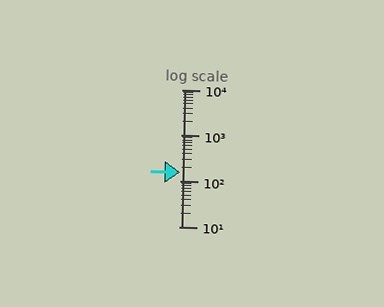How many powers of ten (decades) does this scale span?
The scale spans 3 decades, from 10 to 10000.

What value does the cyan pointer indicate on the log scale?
The pointer indicates approximately 160.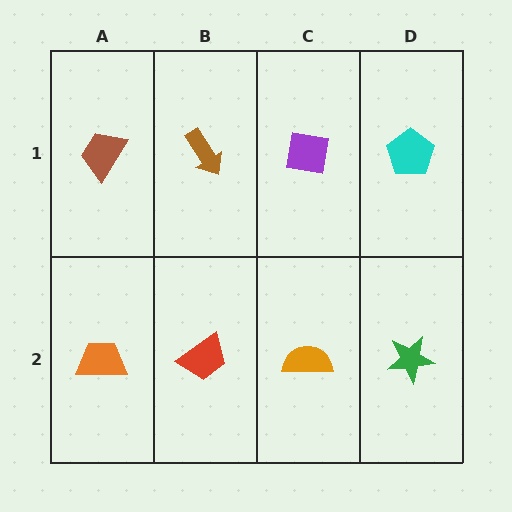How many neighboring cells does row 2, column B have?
3.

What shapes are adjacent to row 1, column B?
A red trapezoid (row 2, column B), a brown trapezoid (row 1, column A), a purple square (row 1, column C).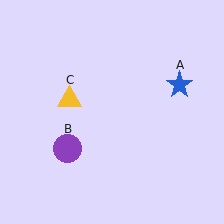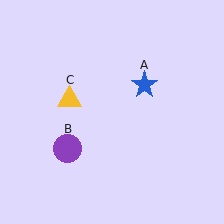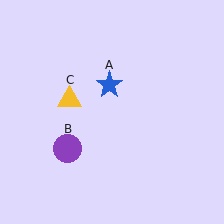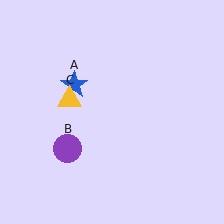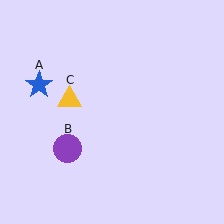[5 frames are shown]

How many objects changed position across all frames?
1 object changed position: blue star (object A).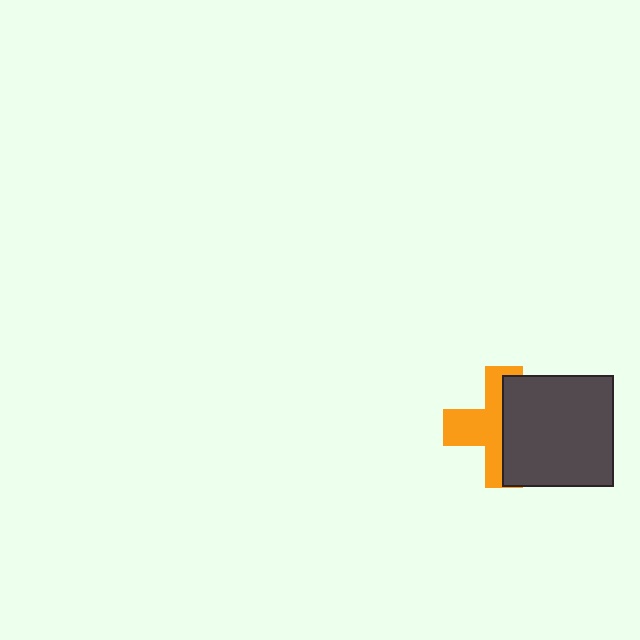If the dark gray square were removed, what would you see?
You would see the complete orange cross.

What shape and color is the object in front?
The object in front is a dark gray square.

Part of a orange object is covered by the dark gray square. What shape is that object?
It is a cross.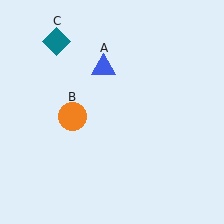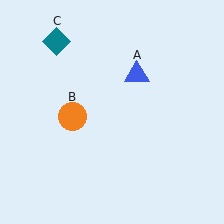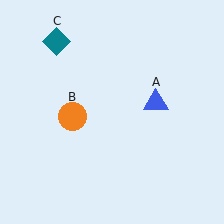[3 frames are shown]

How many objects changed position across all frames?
1 object changed position: blue triangle (object A).